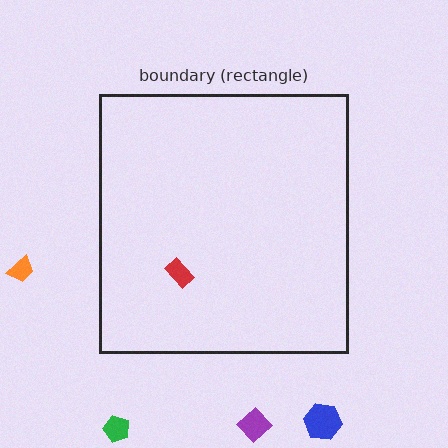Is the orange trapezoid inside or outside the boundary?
Outside.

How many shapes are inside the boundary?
1 inside, 4 outside.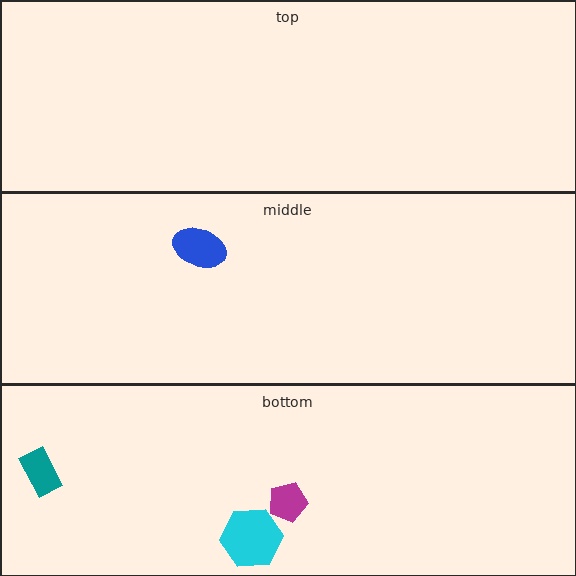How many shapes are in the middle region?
1.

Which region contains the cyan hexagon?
The bottom region.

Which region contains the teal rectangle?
The bottom region.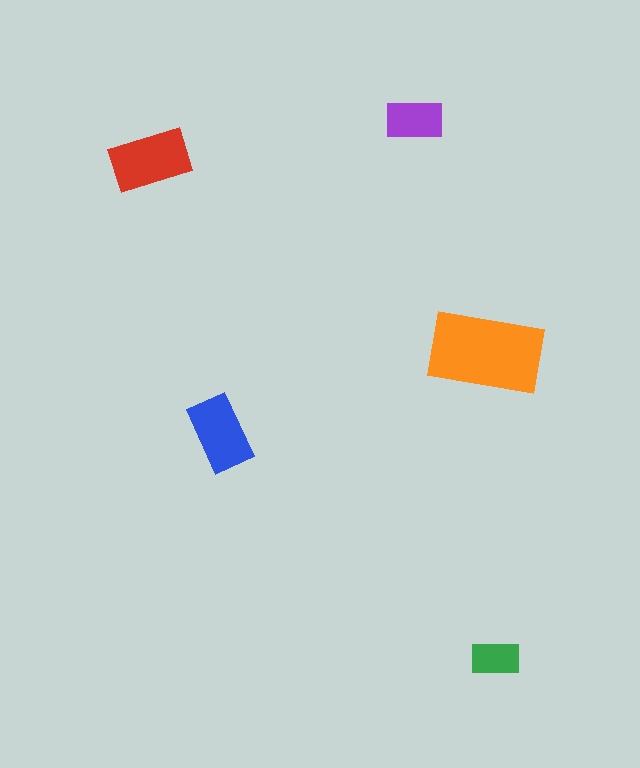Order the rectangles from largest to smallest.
the orange one, the red one, the blue one, the purple one, the green one.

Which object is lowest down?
The green rectangle is bottommost.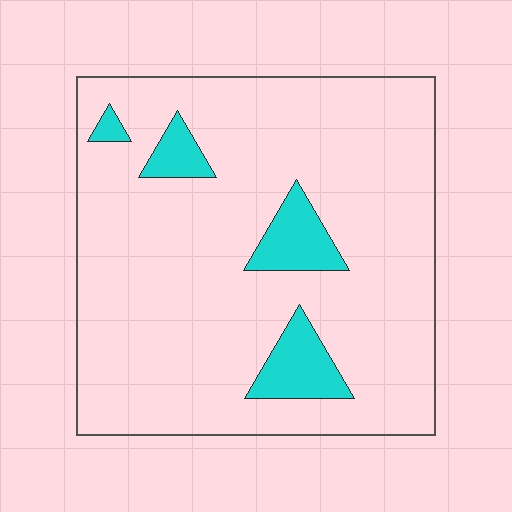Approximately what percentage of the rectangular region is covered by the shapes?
Approximately 10%.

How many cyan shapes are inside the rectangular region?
4.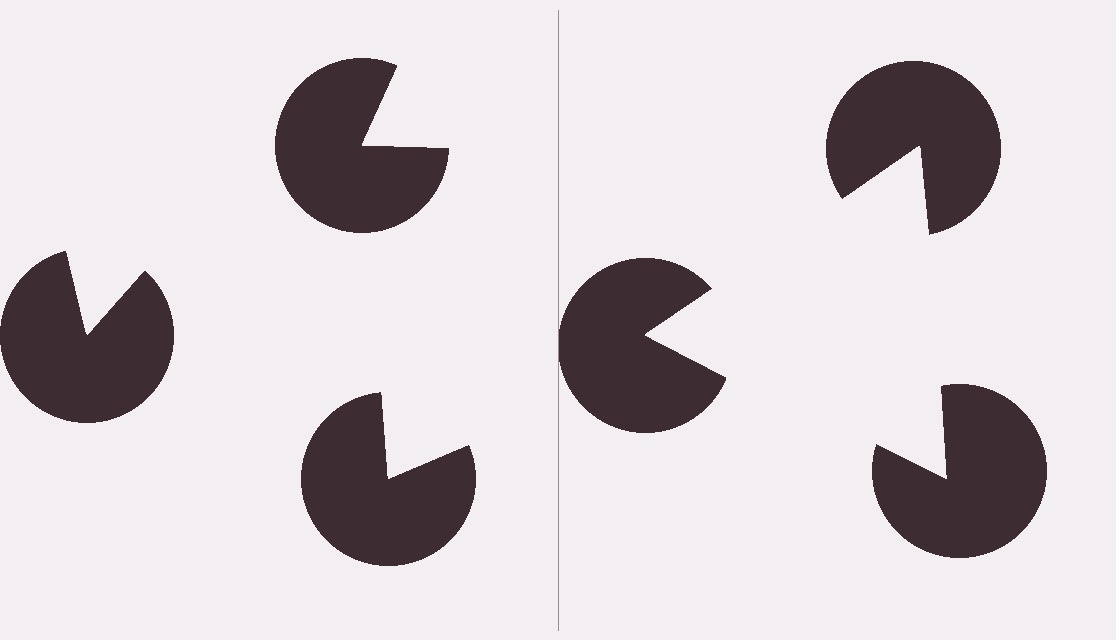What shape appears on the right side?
An illusory triangle.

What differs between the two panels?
The pac-man discs are positioned identically on both sides; only the wedge orientations differ. On the right they align to a triangle; on the left they are misaligned.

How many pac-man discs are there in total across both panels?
6 — 3 on each side.